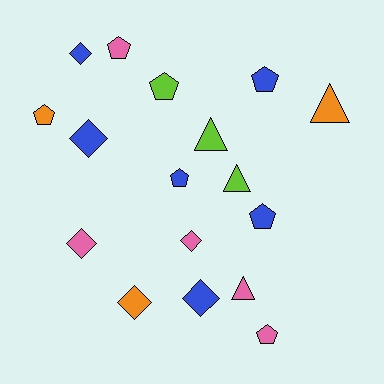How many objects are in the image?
There are 17 objects.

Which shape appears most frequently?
Pentagon, with 7 objects.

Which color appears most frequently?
Blue, with 6 objects.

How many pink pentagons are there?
There are 2 pink pentagons.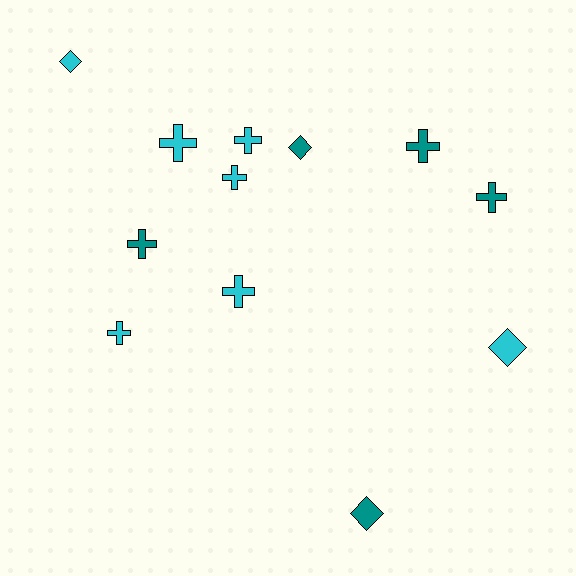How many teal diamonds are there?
There are 2 teal diamonds.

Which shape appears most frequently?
Cross, with 8 objects.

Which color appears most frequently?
Cyan, with 7 objects.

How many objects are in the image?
There are 12 objects.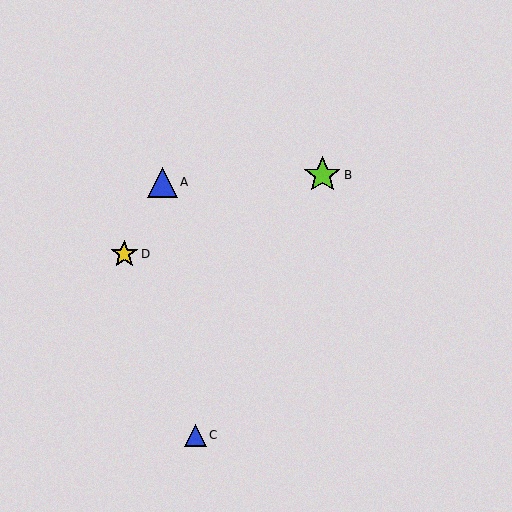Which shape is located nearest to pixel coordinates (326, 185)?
The lime star (labeled B) at (322, 175) is nearest to that location.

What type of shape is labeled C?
Shape C is a blue triangle.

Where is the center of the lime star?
The center of the lime star is at (322, 175).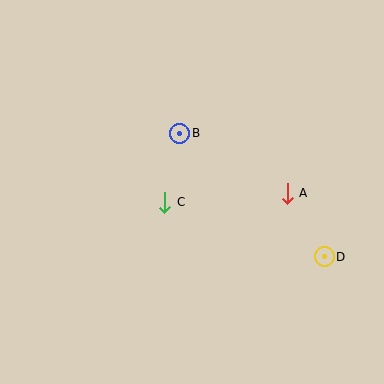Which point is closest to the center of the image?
Point C at (165, 202) is closest to the center.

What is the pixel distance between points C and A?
The distance between C and A is 123 pixels.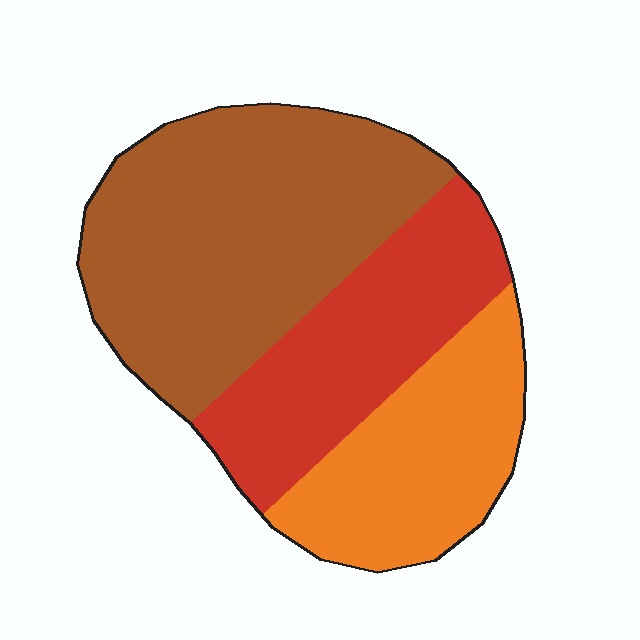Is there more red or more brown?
Brown.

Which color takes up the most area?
Brown, at roughly 45%.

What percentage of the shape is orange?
Orange covers 26% of the shape.